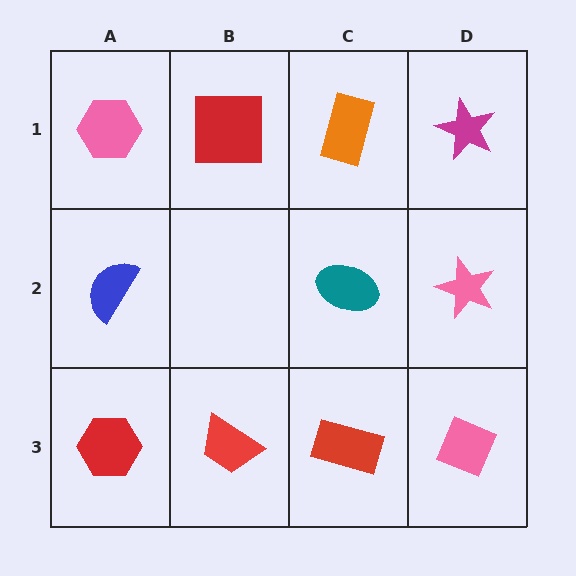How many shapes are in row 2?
3 shapes.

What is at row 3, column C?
A red rectangle.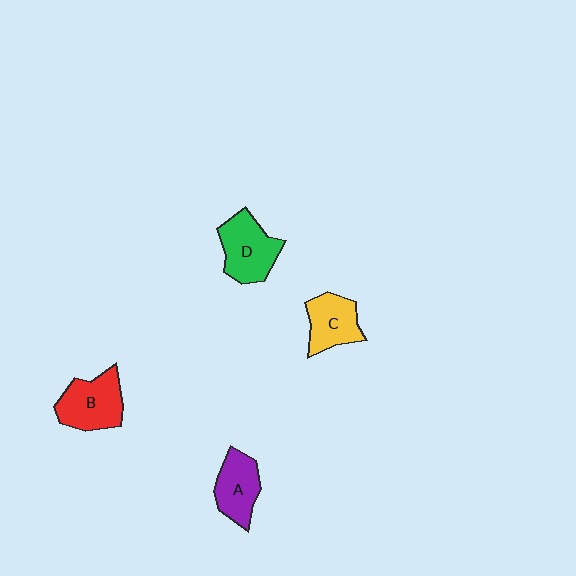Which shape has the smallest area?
Shape A (purple).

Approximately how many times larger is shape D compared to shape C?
Approximately 1.2 times.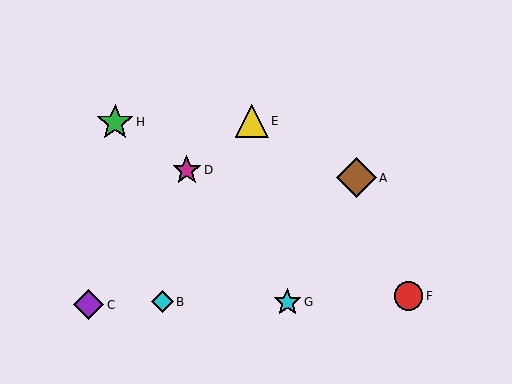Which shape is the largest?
The brown diamond (labeled A) is the largest.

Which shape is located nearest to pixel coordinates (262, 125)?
The yellow triangle (labeled E) at (252, 121) is nearest to that location.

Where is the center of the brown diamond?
The center of the brown diamond is at (356, 178).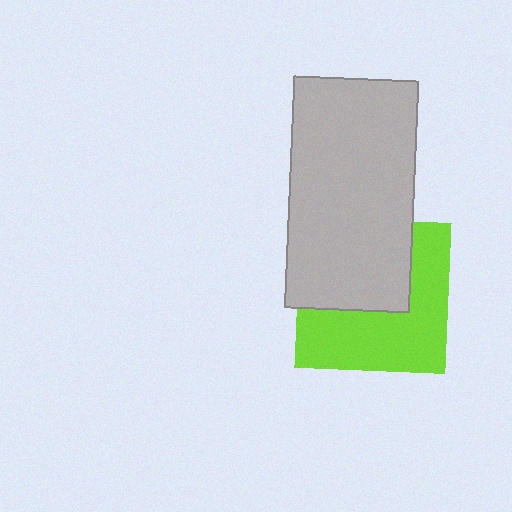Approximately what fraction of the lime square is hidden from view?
Roughly 46% of the lime square is hidden behind the light gray rectangle.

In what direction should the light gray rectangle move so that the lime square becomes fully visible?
The light gray rectangle should move up. That is the shortest direction to clear the overlap and leave the lime square fully visible.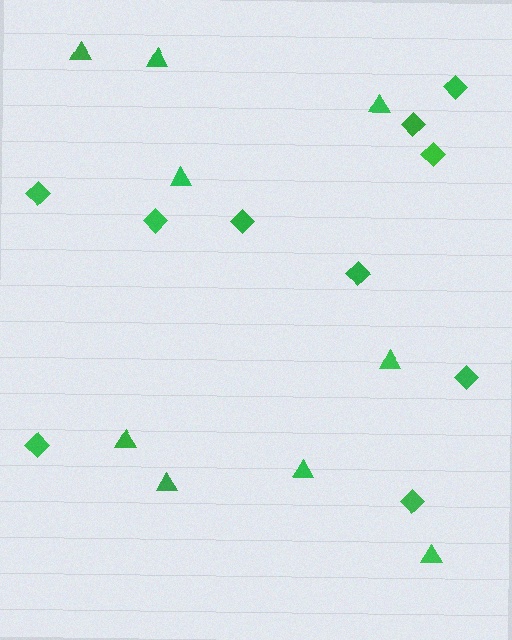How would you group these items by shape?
There are 2 groups: one group of diamonds (10) and one group of triangles (9).